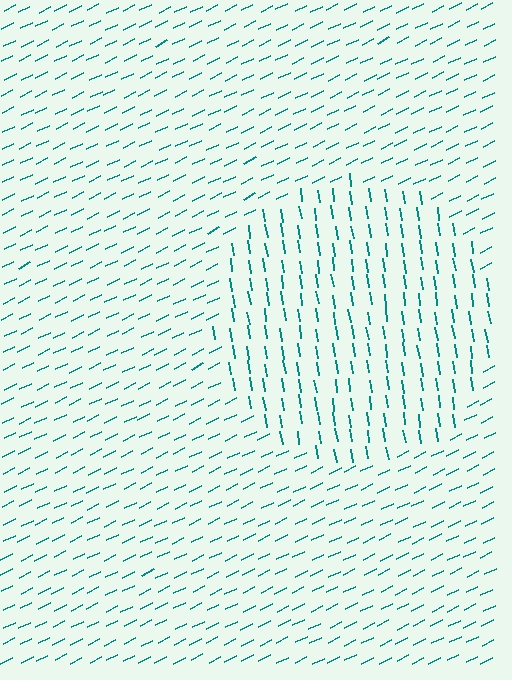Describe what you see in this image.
The image is filled with small teal line segments. A circle region in the image has lines oriented differently from the surrounding lines, creating a visible texture boundary.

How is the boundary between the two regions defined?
The boundary is defined purely by a change in line orientation (approximately 73 degrees difference). All lines are the same color and thickness.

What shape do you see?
I see a circle.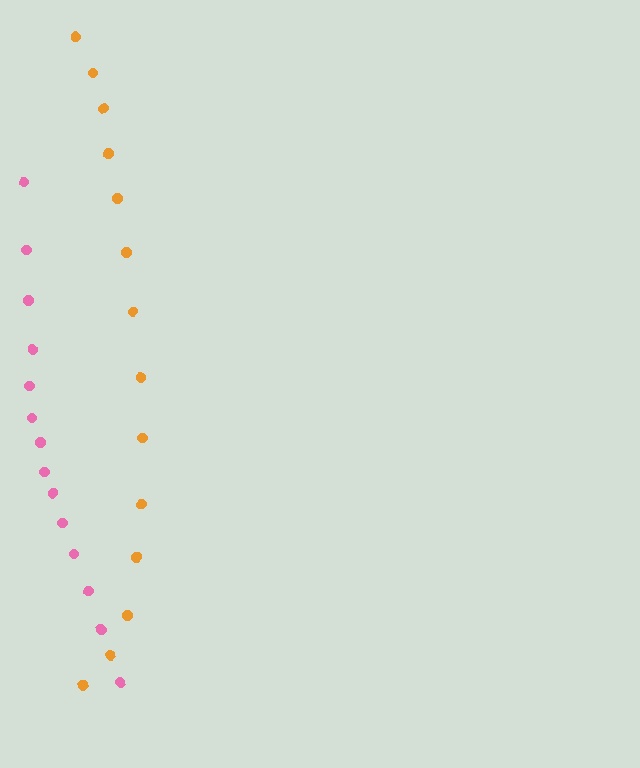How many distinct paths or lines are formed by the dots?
There are 2 distinct paths.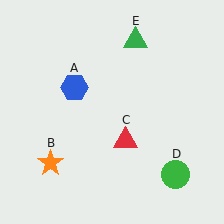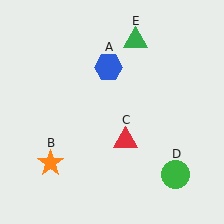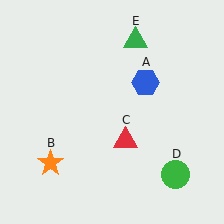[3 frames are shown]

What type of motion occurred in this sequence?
The blue hexagon (object A) rotated clockwise around the center of the scene.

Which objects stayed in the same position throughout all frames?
Orange star (object B) and red triangle (object C) and green circle (object D) and green triangle (object E) remained stationary.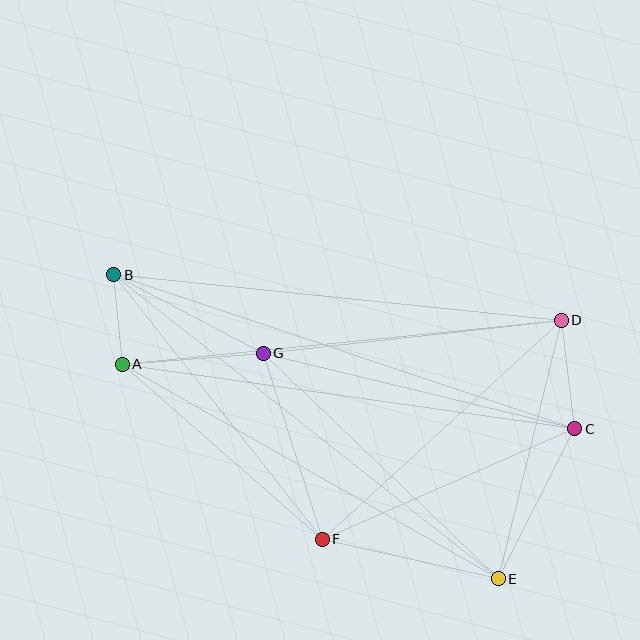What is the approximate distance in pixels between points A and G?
The distance between A and G is approximately 141 pixels.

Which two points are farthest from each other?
Points B and E are farthest from each other.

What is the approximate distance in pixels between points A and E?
The distance between A and E is approximately 433 pixels.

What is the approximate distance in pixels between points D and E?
The distance between D and E is approximately 266 pixels.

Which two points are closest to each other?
Points A and B are closest to each other.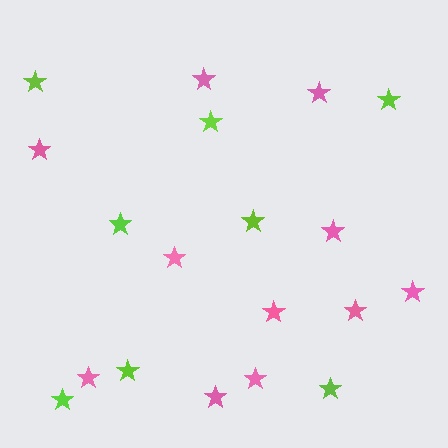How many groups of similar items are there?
There are 2 groups: one group of pink stars (11) and one group of lime stars (8).